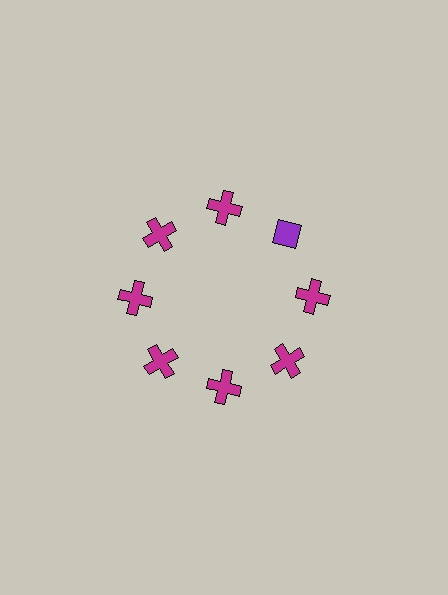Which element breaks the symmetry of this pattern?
The purple diamond at roughly the 2 o'clock position breaks the symmetry. All other shapes are magenta crosses.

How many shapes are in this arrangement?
There are 8 shapes arranged in a ring pattern.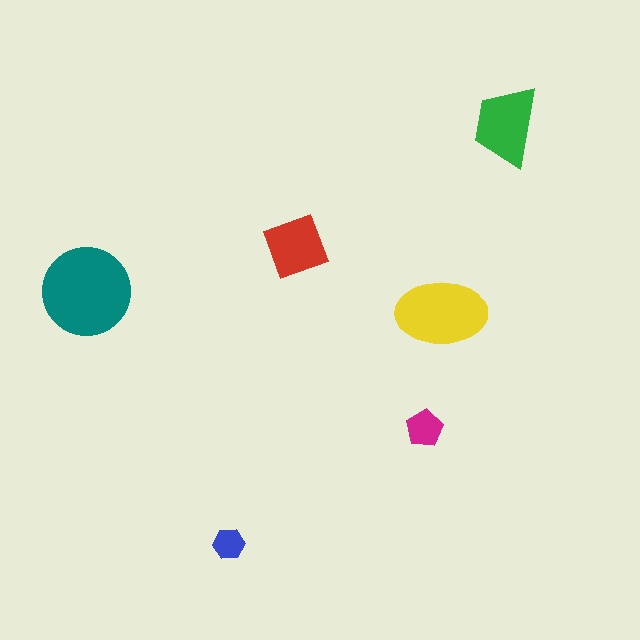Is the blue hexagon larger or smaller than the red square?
Smaller.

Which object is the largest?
The teal circle.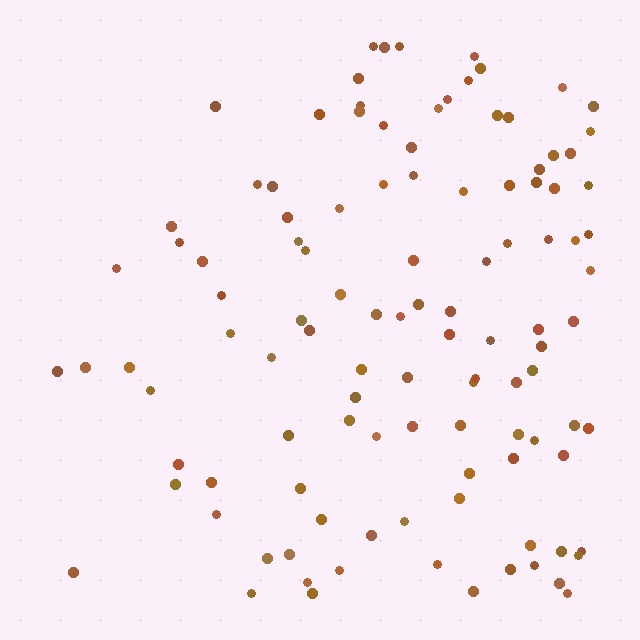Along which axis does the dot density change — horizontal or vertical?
Horizontal.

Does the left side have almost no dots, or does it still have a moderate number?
Still a moderate number, just noticeably fewer than the right.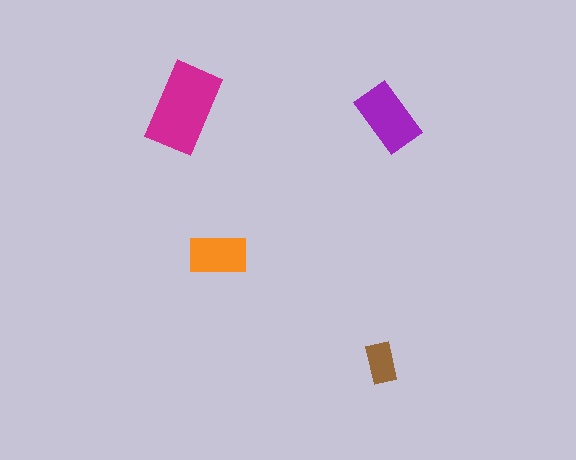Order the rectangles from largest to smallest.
the magenta one, the purple one, the orange one, the brown one.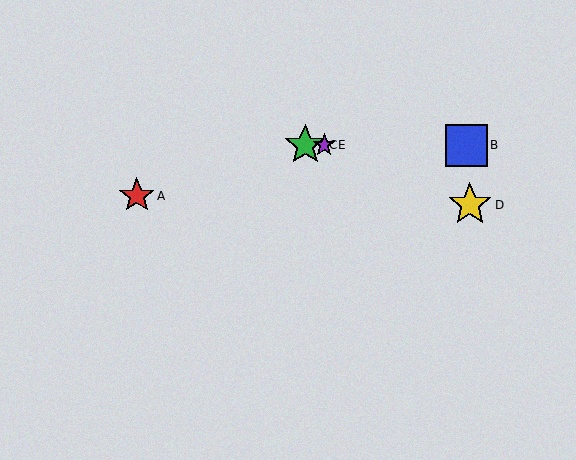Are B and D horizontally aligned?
No, B is at y≈145 and D is at y≈205.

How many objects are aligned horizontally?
3 objects (B, C, E) are aligned horizontally.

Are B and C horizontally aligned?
Yes, both are at y≈145.